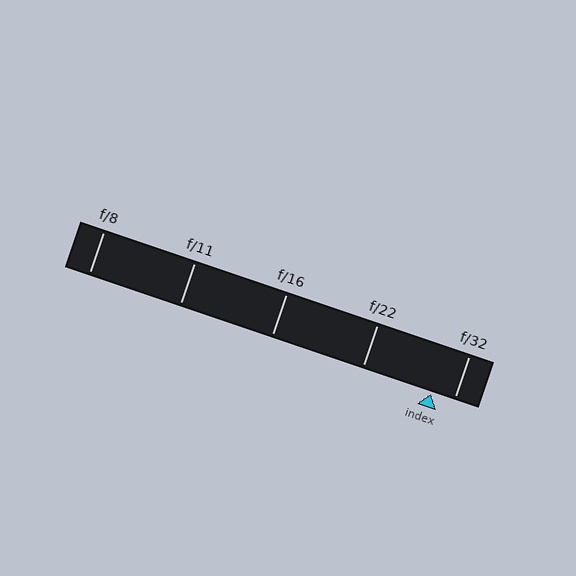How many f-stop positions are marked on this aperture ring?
There are 5 f-stop positions marked.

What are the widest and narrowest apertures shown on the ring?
The widest aperture shown is f/8 and the narrowest is f/32.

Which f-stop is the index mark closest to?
The index mark is closest to f/32.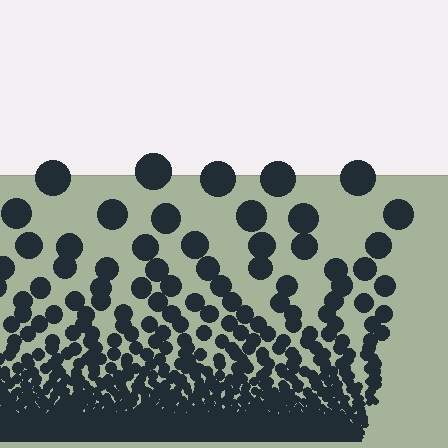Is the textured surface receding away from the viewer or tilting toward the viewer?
The surface appears to tilt toward the viewer. Texture elements get larger and sparser toward the top.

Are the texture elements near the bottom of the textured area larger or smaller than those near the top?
Smaller. The gradient is inverted — elements near the bottom are smaller and denser.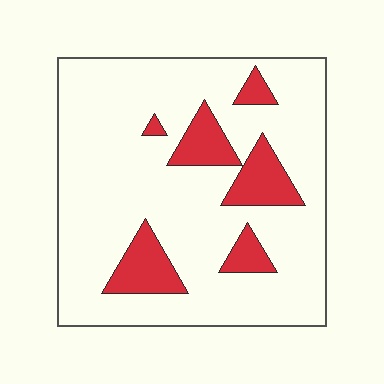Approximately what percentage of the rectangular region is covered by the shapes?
Approximately 15%.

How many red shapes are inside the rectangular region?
6.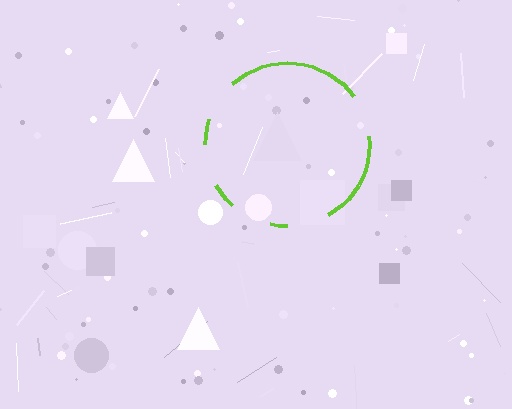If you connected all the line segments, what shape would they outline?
They would outline a circle.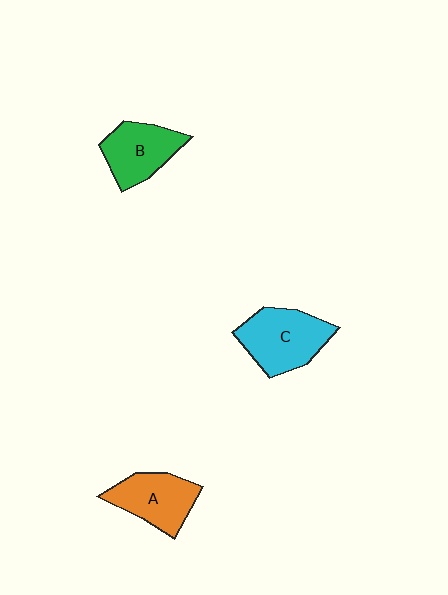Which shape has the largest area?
Shape C (cyan).